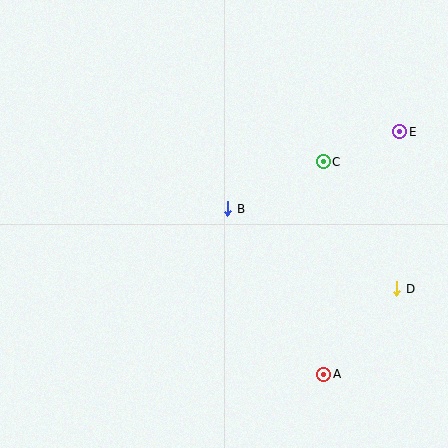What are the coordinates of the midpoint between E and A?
The midpoint between E and A is at (362, 253).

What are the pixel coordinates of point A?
Point A is at (324, 374).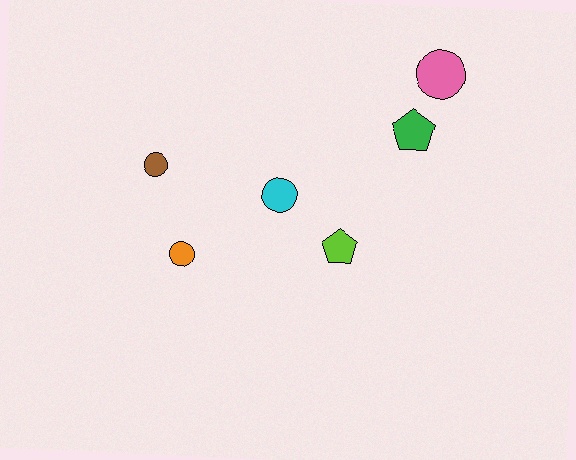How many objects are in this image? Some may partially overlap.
There are 6 objects.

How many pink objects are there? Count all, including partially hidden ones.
There is 1 pink object.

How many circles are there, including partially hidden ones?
There are 4 circles.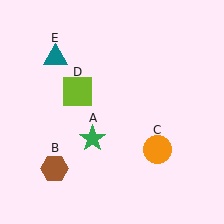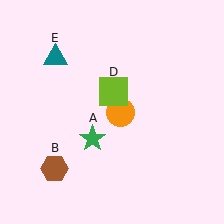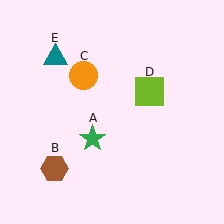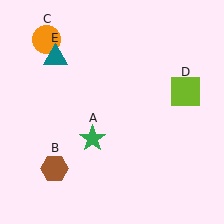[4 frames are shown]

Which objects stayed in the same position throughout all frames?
Green star (object A) and brown hexagon (object B) and teal triangle (object E) remained stationary.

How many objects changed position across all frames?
2 objects changed position: orange circle (object C), lime square (object D).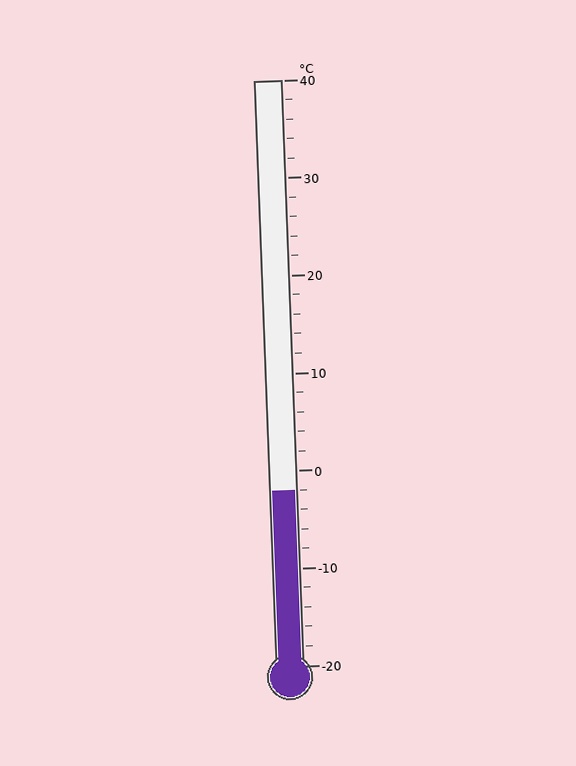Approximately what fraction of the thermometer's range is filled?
The thermometer is filled to approximately 30% of its range.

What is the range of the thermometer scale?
The thermometer scale ranges from -20°C to 40°C.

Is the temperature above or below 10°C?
The temperature is below 10°C.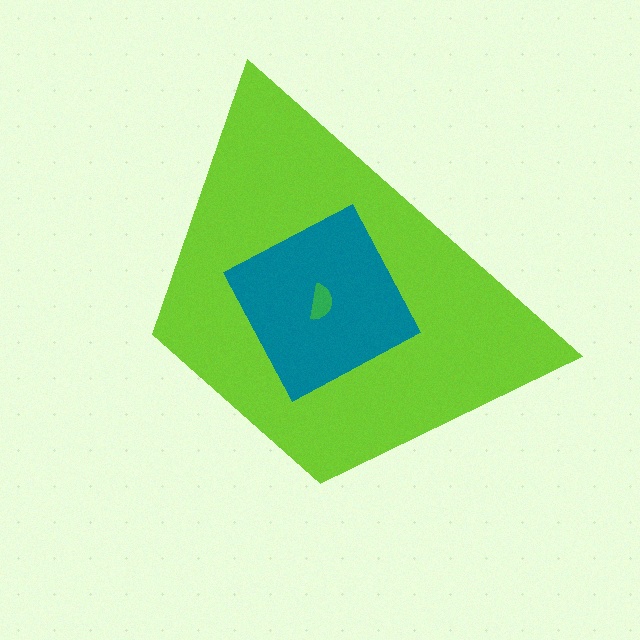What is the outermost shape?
The lime trapezoid.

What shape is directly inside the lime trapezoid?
The teal square.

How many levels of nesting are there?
3.